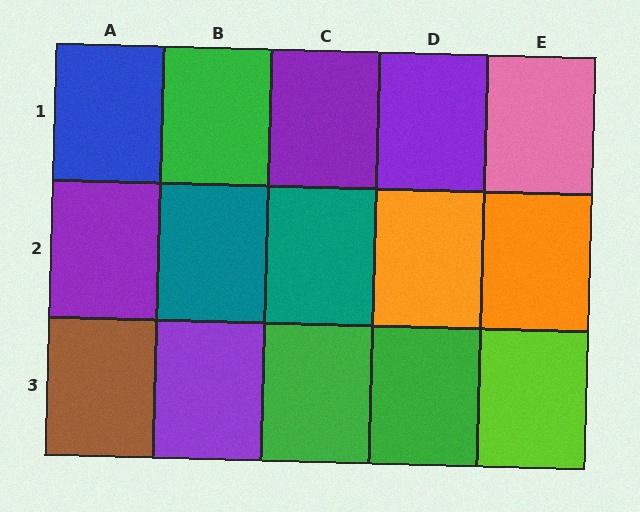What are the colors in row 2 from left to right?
Purple, teal, teal, orange, orange.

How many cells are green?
3 cells are green.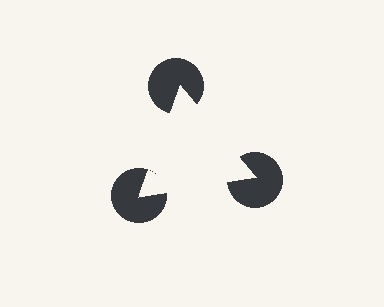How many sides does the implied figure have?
3 sides.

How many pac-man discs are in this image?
There are 3 — one at each vertex of the illusory triangle.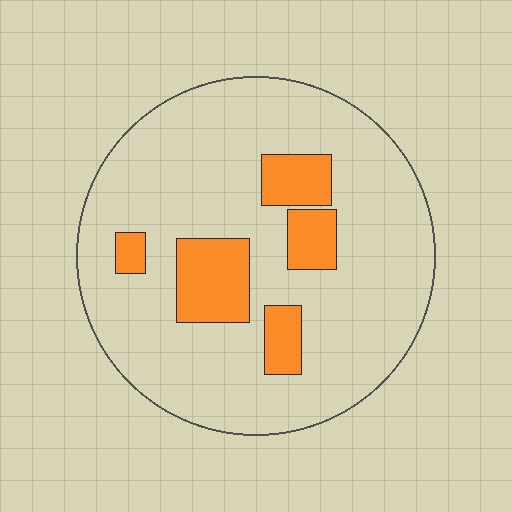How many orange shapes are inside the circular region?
5.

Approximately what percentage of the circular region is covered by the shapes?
Approximately 15%.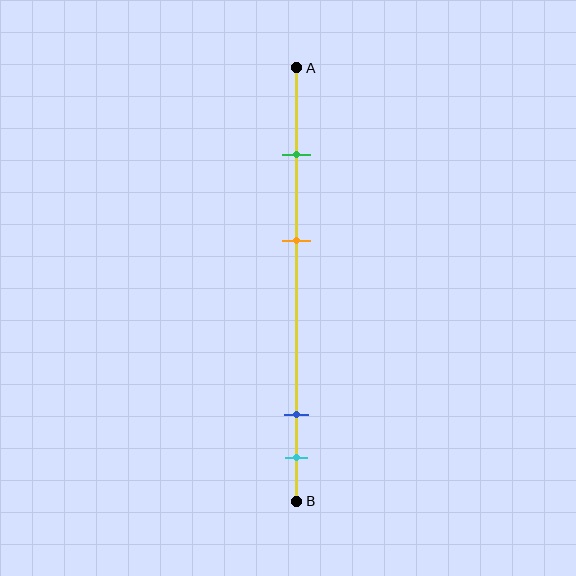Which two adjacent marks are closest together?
The blue and cyan marks are the closest adjacent pair.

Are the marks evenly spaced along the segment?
No, the marks are not evenly spaced.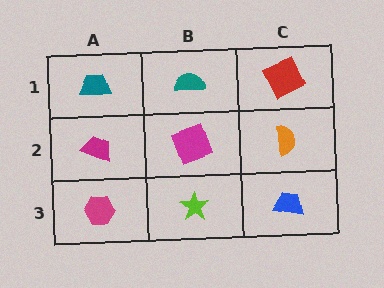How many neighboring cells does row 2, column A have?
3.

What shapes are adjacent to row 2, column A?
A teal trapezoid (row 1, column A), a magenta hexagon (row 3, column A), a magenta square (row 2, column B).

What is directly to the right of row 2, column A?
A magenta square.